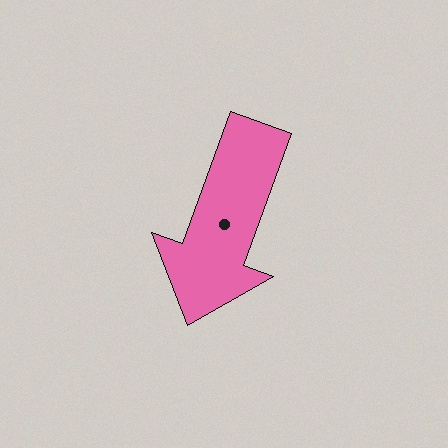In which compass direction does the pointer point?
South.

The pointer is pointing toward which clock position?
Roughly 7 o'clock.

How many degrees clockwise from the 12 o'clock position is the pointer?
Approximately 200 degrees.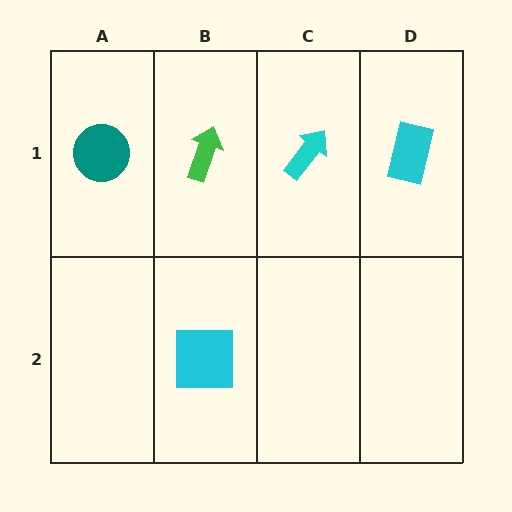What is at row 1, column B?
A green arrow.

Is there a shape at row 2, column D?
No, that cell is empty.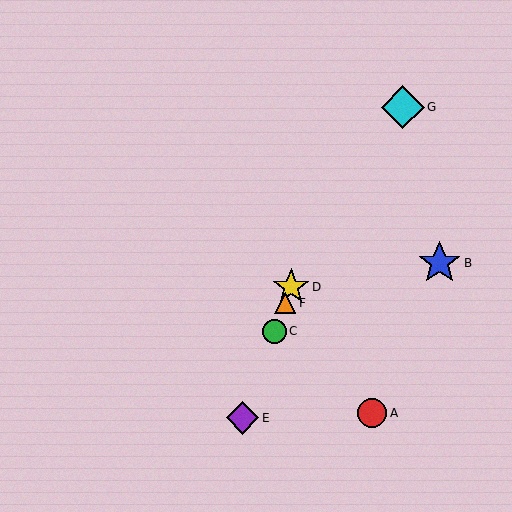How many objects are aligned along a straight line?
4 objects (C, D, E, F) are aligned along a straight line.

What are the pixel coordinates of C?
Object C is at (275, 331).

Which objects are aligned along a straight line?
Objects C, D, E, F are aligned along a straight line.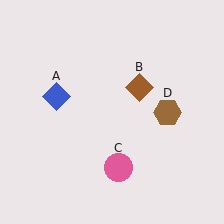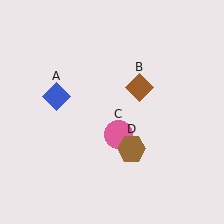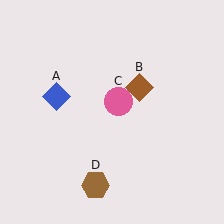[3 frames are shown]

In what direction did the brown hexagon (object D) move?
The brown hexagon (object D) moved down and to the left.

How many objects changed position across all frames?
2 objects changed position: pink circle (object C), brown hexagon (object D).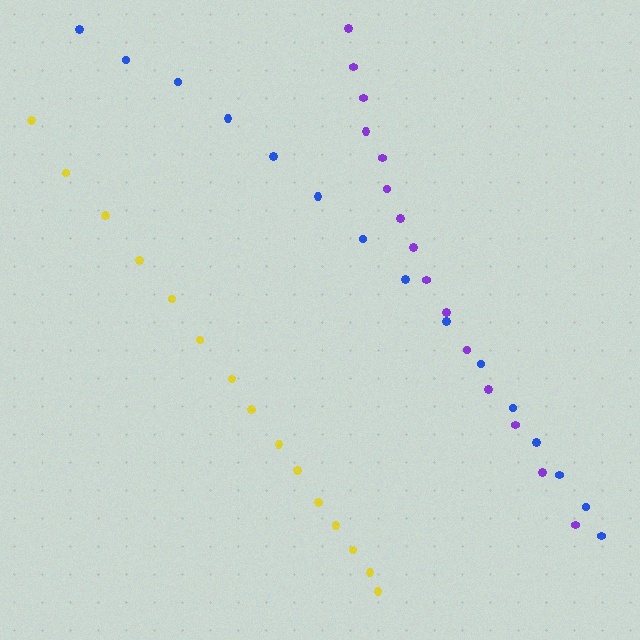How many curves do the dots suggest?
There are 3 distinct paths.